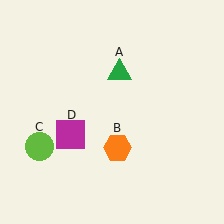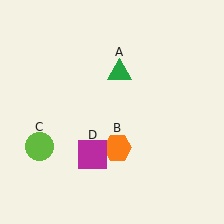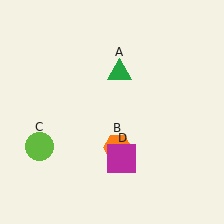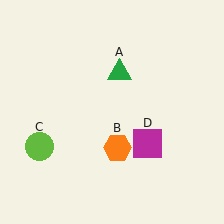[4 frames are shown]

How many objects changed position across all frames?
1 object changed position: magenta square (object D).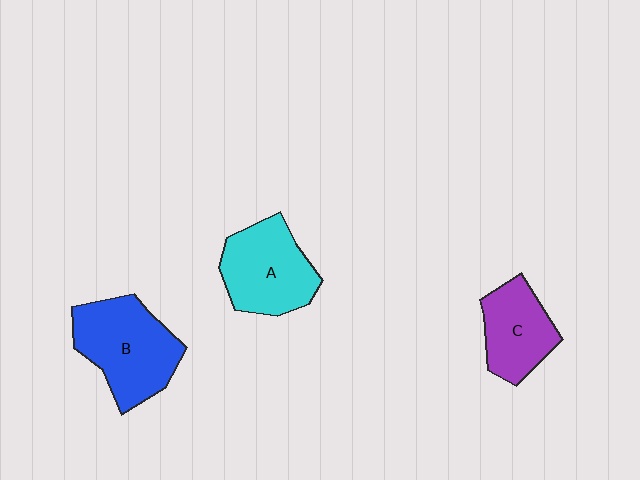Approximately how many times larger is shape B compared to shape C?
Approximately 1.5 times.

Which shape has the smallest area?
Shape C (purple).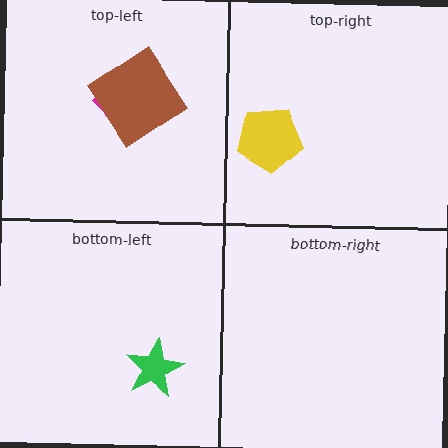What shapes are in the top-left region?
The magenta rectangle, the brown diamond.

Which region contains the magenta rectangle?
The top-left region.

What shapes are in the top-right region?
The yellow pentagon.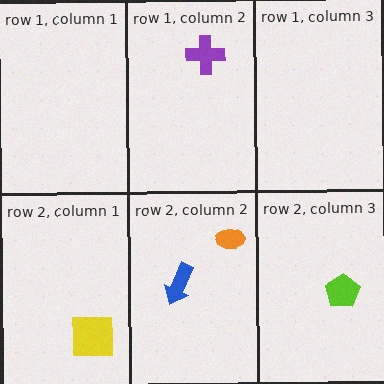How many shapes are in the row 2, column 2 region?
2.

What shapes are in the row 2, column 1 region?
The yellow square.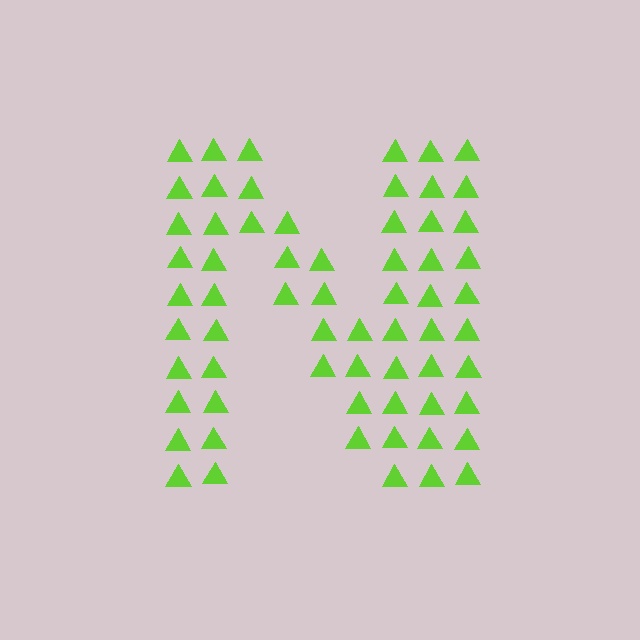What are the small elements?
The small elements are triangles.